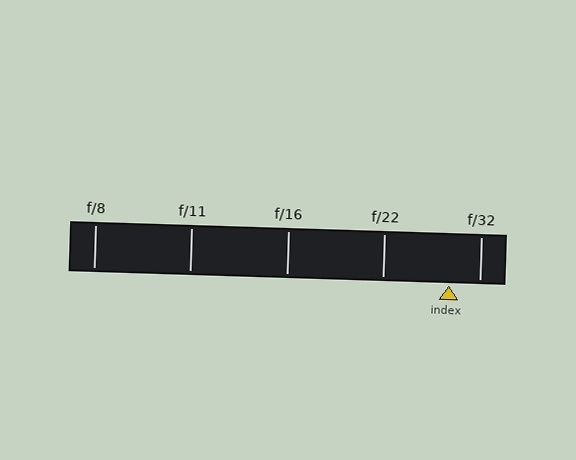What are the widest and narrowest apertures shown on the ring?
The widest aperture shown is f/8 and the narrowest is f/32.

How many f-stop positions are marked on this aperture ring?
There are 5 f-stop positions marked.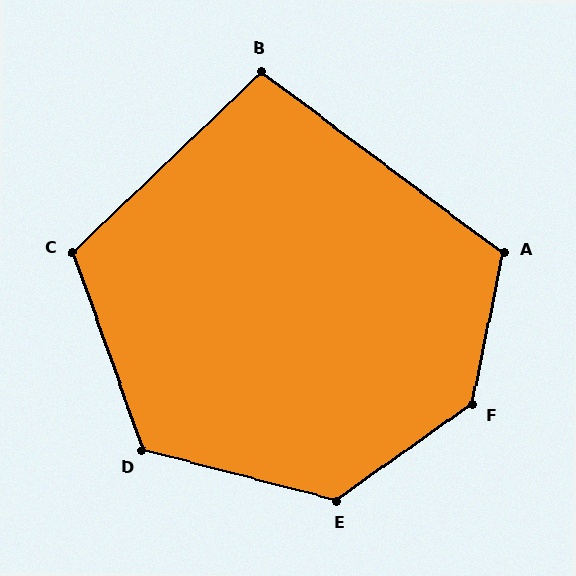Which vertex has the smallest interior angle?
B, at approximately 99 degrees.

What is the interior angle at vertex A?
Approximately 115 degrees (obtuse).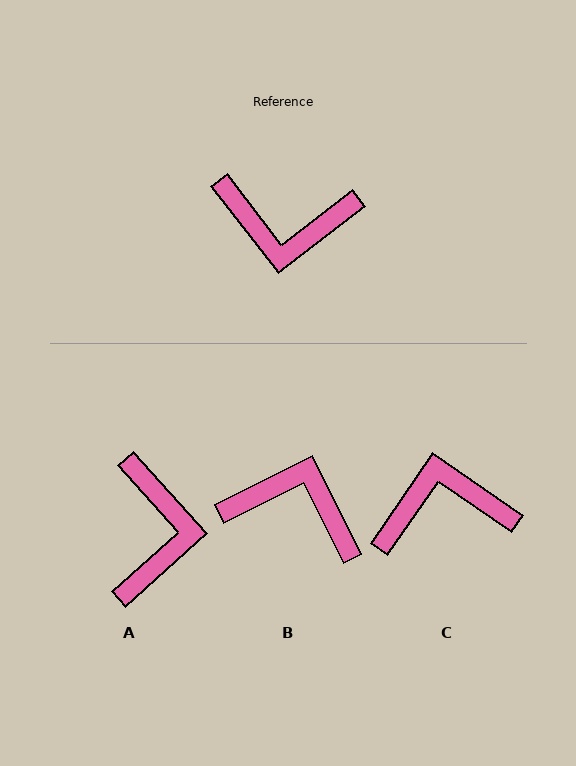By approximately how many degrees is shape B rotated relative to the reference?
Approximately 169 degrees counter-clockwise.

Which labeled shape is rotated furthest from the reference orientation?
B, about 169 degrees away.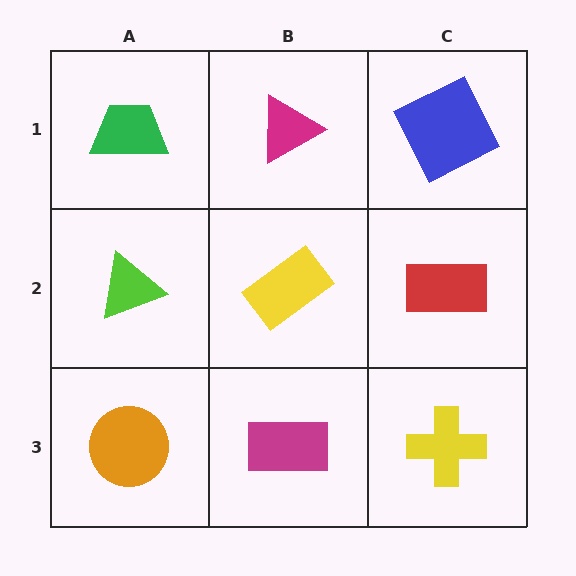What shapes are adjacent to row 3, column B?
A yellow rectangle (row 2, column B), an orange circle (row 3, column A), a yellow cross (row 3, column C).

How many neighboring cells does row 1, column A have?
2.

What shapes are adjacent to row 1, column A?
A lime triangle (row 2, column A), a magenta triangle (row 1, column B).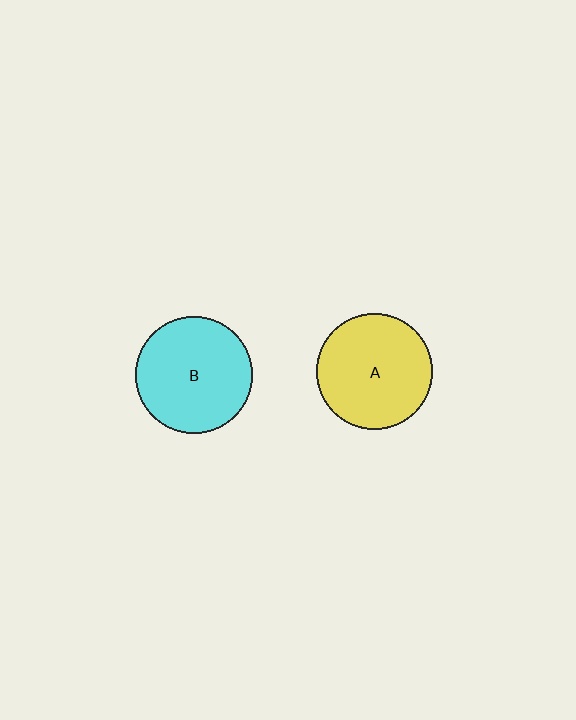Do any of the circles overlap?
No, none of the circles overlap.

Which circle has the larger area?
Circle B (cyan).